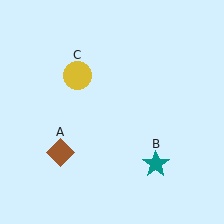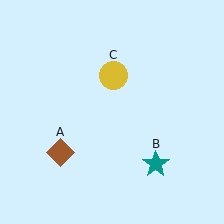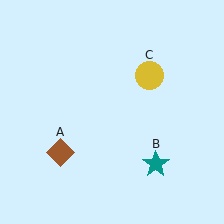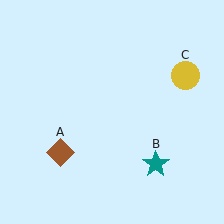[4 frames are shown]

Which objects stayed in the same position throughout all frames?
Brown diamond (object A) and teal star (object B) remained stationary.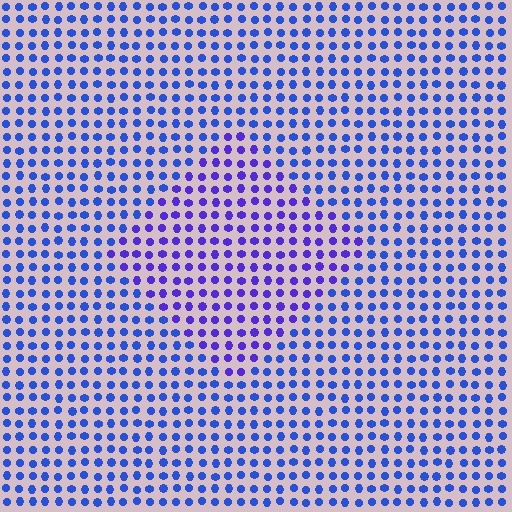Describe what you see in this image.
The image is filled with small blue elements in a uniform arrangement. A diamond-shaped region is visible where the elements are tinted to a slightly different hue, forming a subtle color boundary.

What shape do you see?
I see a diamond.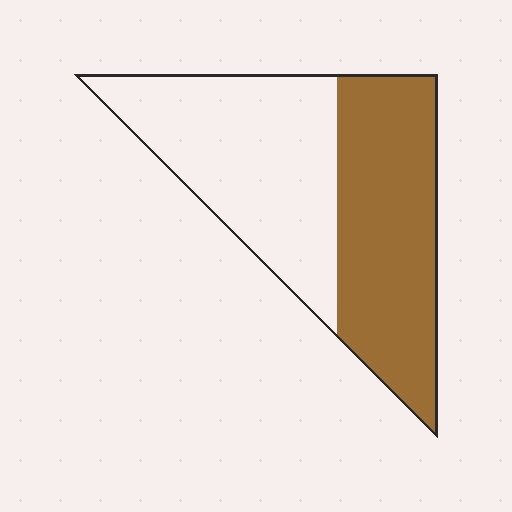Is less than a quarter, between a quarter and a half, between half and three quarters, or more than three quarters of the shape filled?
Between a quarter and a half.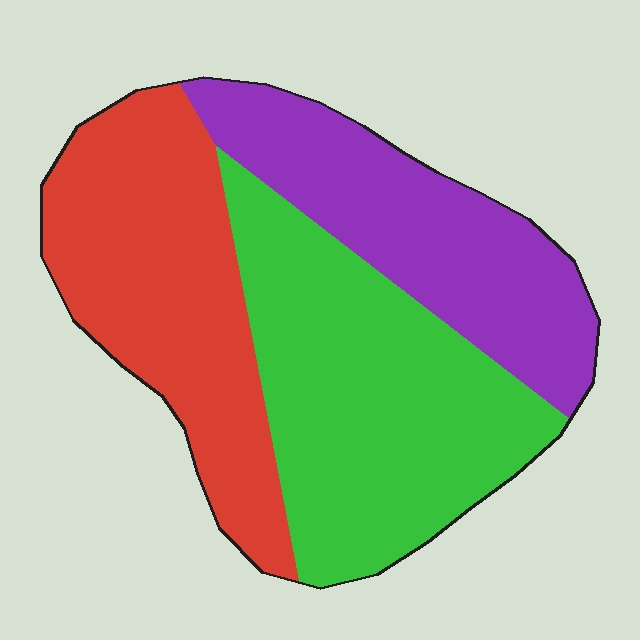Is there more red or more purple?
Red.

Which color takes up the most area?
Green, at roughly 40%.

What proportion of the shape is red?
Red covers around 35% of the shape.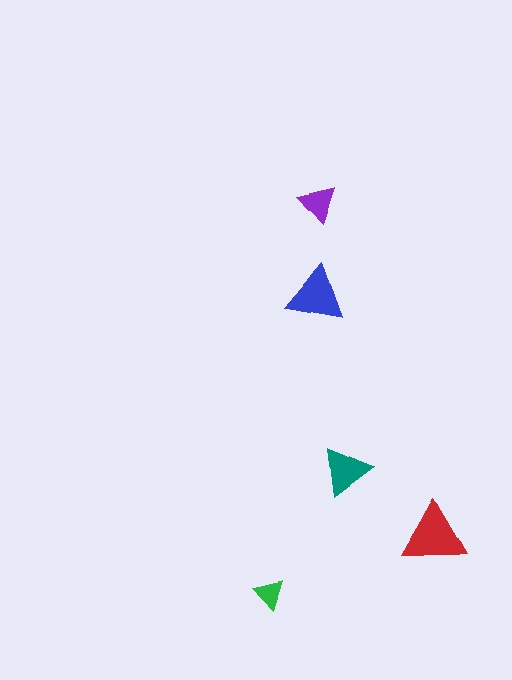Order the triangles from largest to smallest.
the red one, the blue one, the teal one, the purple one, the green one.